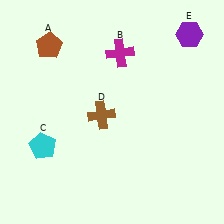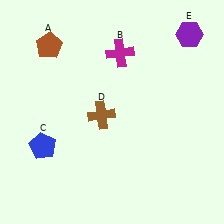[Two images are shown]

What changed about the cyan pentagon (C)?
In Image 1, C is cyan. In Image 2, it changed to blue.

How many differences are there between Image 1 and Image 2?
There is 1 difference between the two images.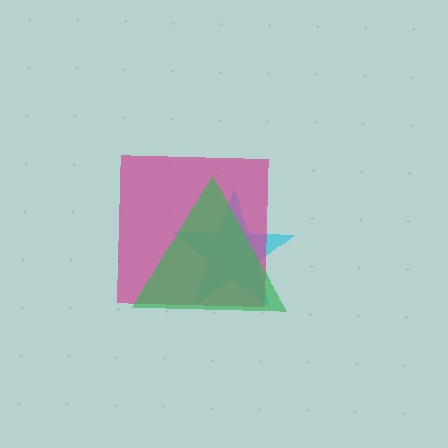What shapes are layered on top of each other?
The layered shapes are: a cyan star, a magenta square, a green triangle.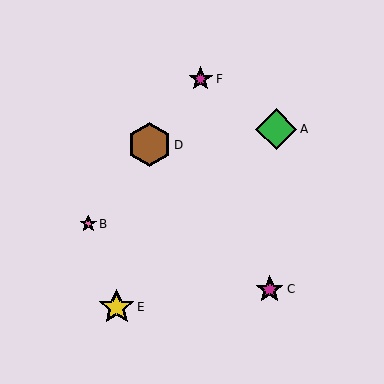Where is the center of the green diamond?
The center of the green diamond is at (276, 129).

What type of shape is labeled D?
Shape D is a brown hexagon.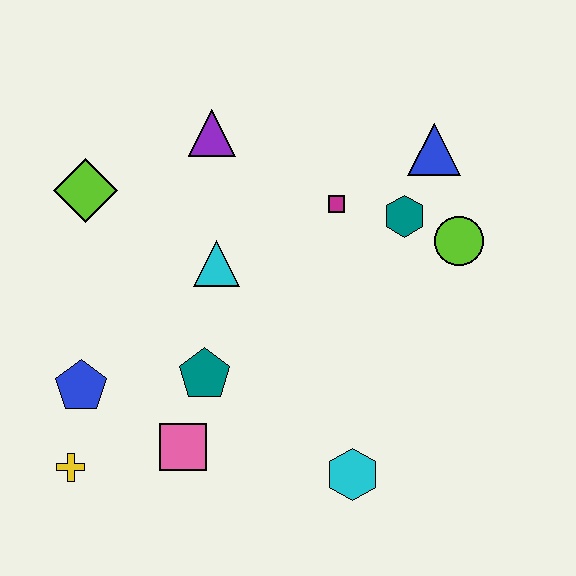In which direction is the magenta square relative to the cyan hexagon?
The magenta square is above the cyan hexagon.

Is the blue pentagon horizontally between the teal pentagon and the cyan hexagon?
No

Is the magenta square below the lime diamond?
Yes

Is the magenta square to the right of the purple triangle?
Yes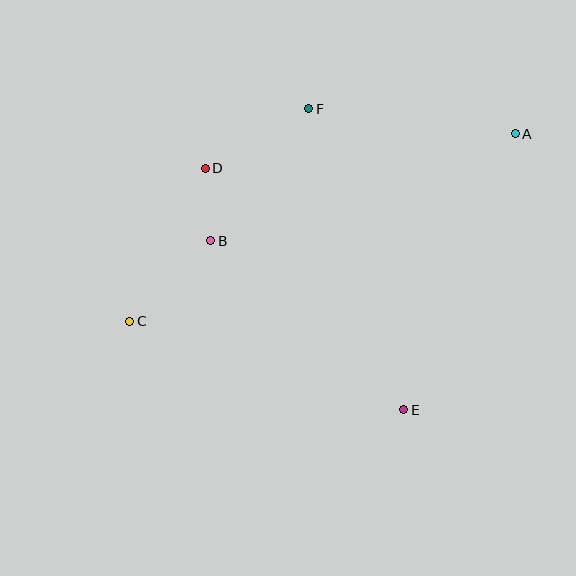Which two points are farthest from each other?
Points A and C are farthest from each other.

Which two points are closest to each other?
Points B and D are closest to each other.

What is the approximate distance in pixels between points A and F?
The distance between A and F is approximately 208 pixels.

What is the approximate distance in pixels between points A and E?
The distance between A and E is approximately 298 pixels.